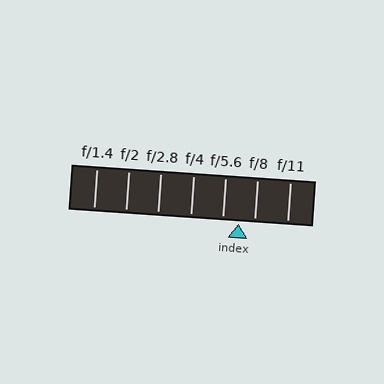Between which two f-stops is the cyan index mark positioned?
The index mark is between f/5.6 and f/8.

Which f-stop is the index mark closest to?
The index mark is closest to f/5.6.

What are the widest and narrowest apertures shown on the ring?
The widest aperture shown is f/1.4 and the narrowest is f/11.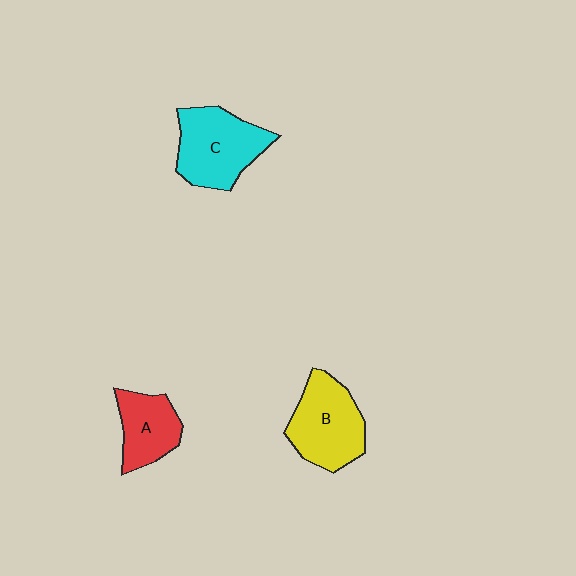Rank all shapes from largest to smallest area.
From largest to smallest: C (cyan), B (yellow), A (red).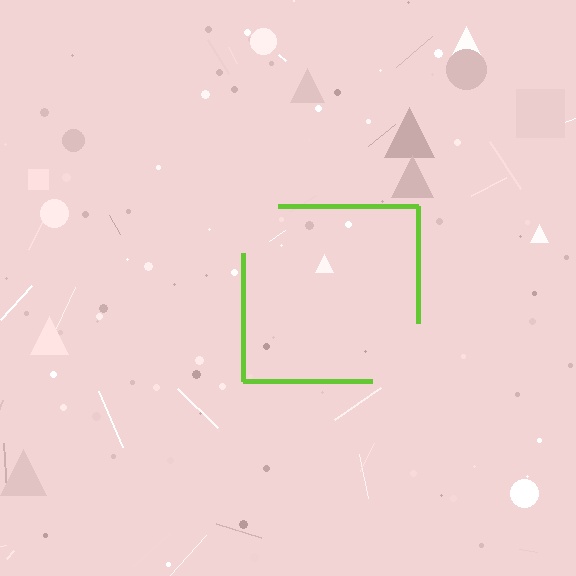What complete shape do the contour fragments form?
The contour fragments form a square.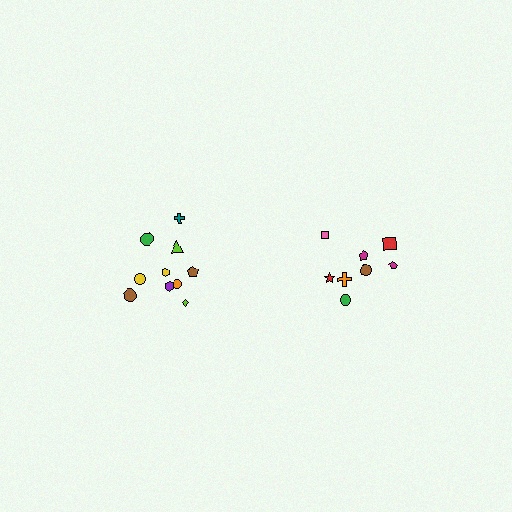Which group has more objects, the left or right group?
The left group.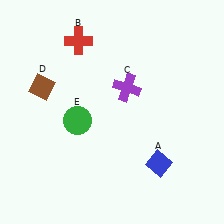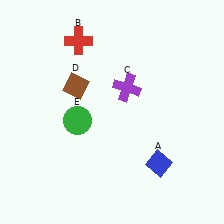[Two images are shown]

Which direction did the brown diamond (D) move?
The brown diamond (D) moved right.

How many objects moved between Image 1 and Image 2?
1 object moved between the two images.